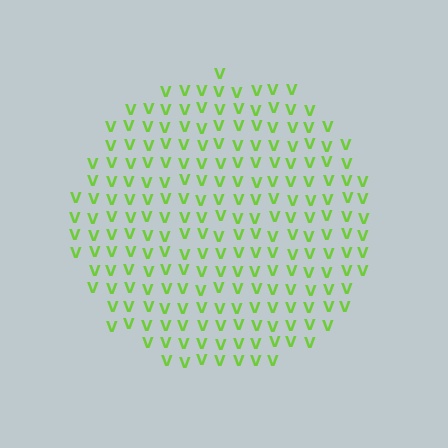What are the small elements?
The small elements are letter V's.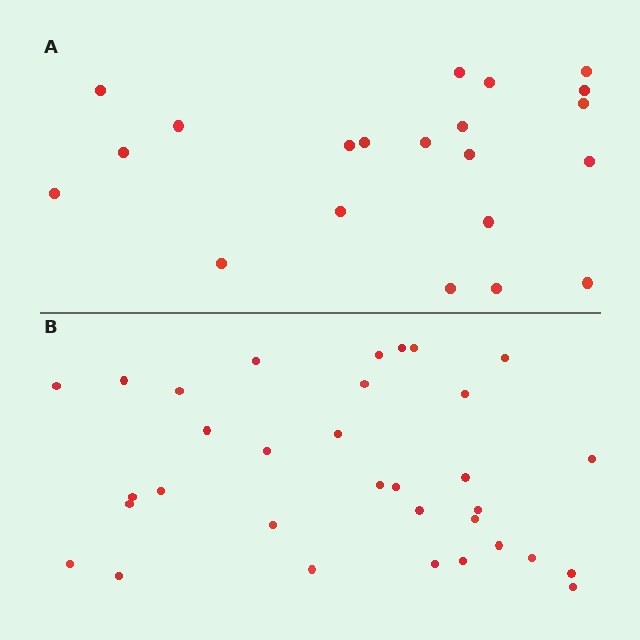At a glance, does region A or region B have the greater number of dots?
Region B (the bottom region) has more dots.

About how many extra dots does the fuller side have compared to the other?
Region B has roughly 12 or so more dots than region A.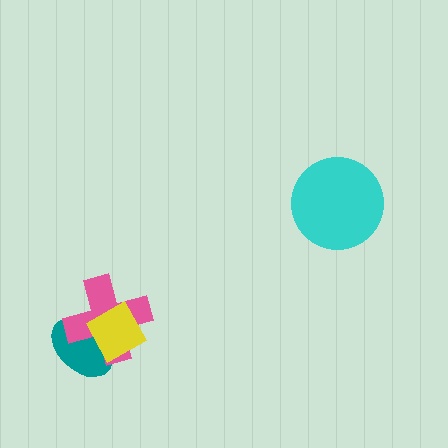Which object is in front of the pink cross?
The yellow diamond is in front of the pink cross.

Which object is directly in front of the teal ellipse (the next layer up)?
The pink cross is directly in front of the teal ellipse.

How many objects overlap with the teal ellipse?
2 objects overlap with the teal ellipse.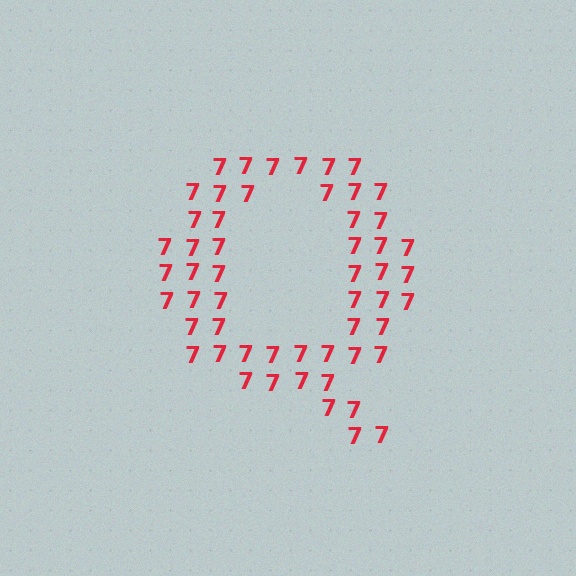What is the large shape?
The large shape is the letter Q.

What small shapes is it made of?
It is made of small digit 7's.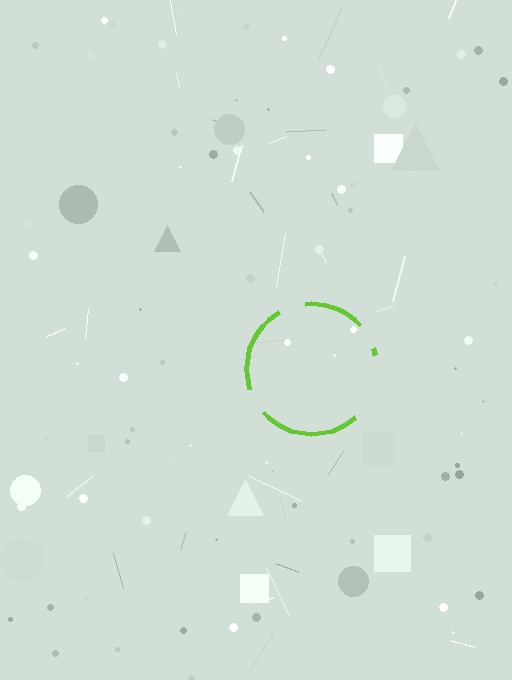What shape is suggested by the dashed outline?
The dashed outline suggests a circle.